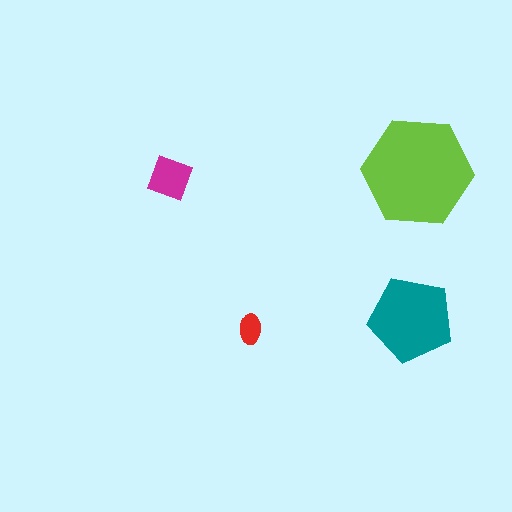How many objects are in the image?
There are 4 objects in the image.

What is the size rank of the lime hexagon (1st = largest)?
1st.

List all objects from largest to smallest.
The lime hexagon, the teal pentagon, the magenta diamond, the red ellipse.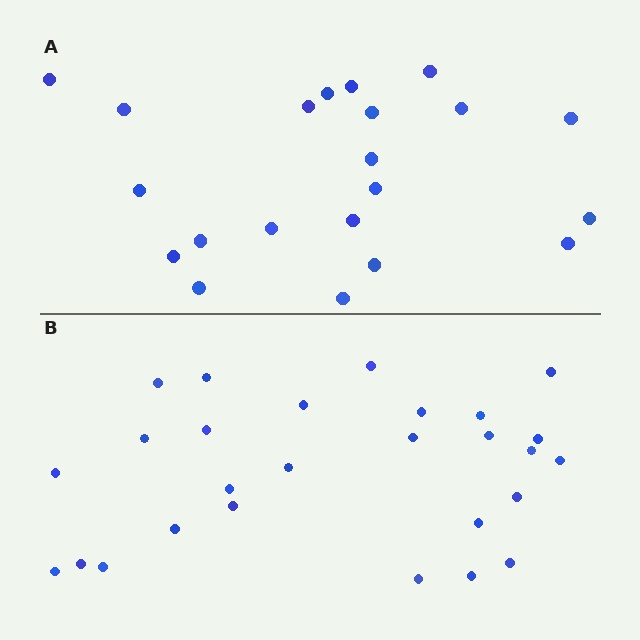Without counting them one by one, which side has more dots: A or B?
Region B (the bottom region) has more dots.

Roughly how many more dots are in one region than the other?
Region B has about 6 more dots than region A.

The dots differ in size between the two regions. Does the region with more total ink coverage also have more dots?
No. Region A has more total ink coverage because its dots are larger, but region B actually contains more individual dots. Total area can be misleading — the number of items is what matters here.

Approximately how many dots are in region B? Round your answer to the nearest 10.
About 30 dots. (The exact count is 27, which rounds to 30.)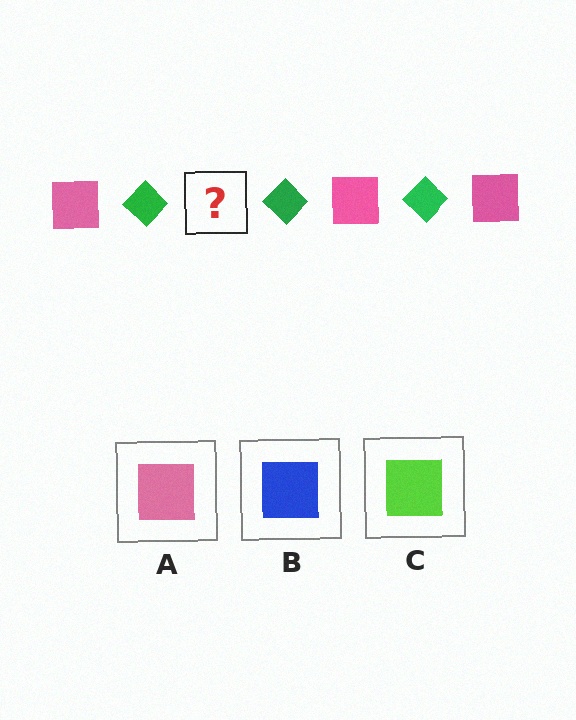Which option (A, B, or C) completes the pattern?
A.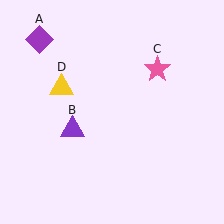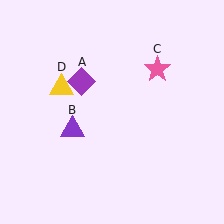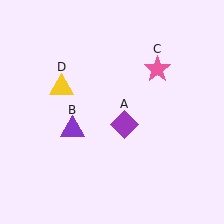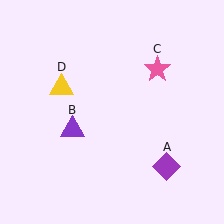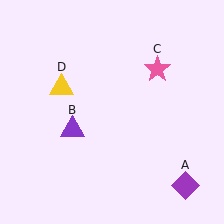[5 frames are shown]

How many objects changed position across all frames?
1 object changed position: purple diamond (object A).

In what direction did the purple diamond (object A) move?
The purple diamond (object A) moved down and to the right.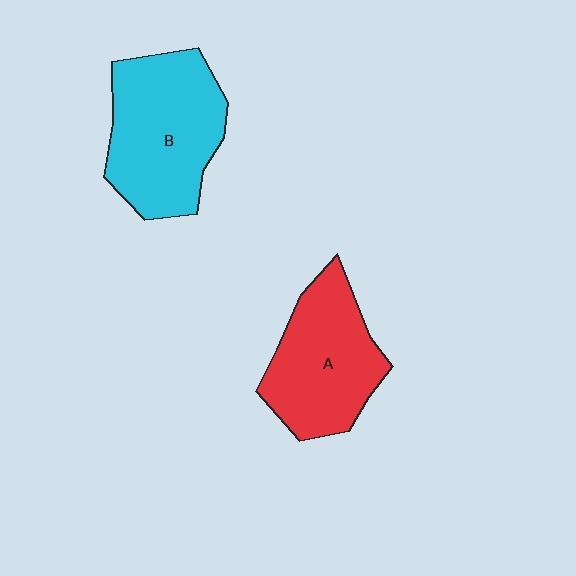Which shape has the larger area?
Shape B (cyan).